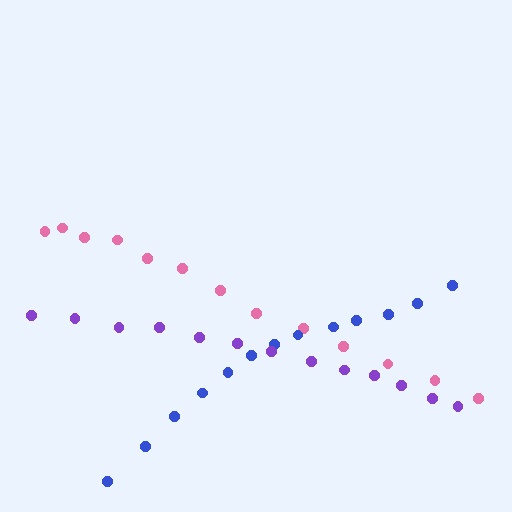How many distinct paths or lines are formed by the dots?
There are 3 distinct paths.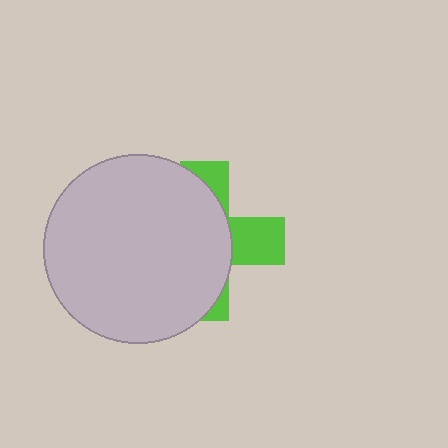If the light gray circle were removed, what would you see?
You would see the complete lime cross.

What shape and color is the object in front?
The object in front is a light gray circle.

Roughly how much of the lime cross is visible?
A small part of it is visible (roughly 32%).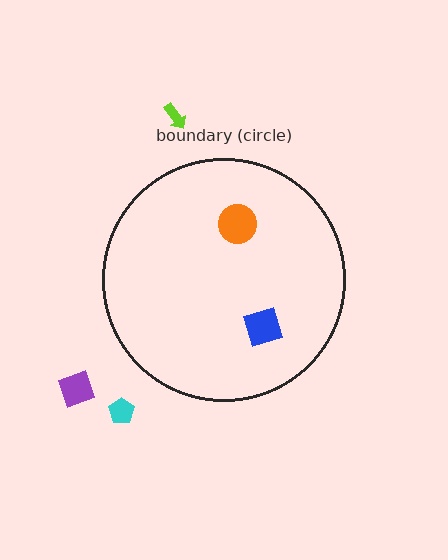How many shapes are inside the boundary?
2 inside, 3 outside.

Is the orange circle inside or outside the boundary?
Inside.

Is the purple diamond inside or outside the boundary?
Outside.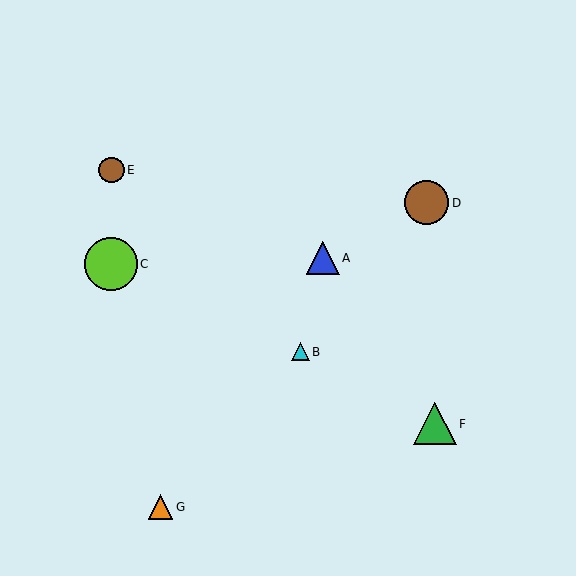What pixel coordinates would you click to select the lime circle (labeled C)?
Click at (111, 264) to select the lime circle C.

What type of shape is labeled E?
Shape E is a brown circle.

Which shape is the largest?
The lime circle (labeled C) is the largest.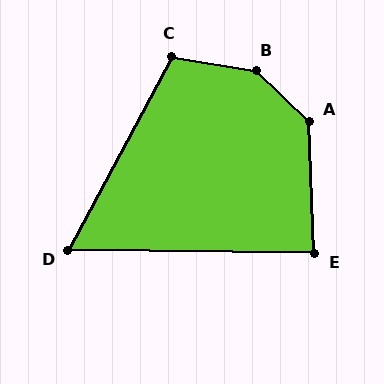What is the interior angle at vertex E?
Approximately 87 degrees (approximately right).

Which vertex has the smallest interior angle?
D, at approximately 63 degrees.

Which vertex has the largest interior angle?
B, at approximately 146 degrees.